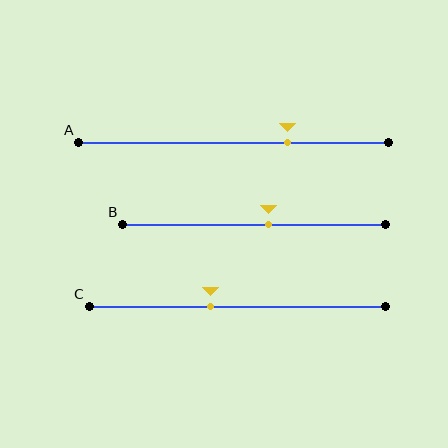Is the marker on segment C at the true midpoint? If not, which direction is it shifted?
No, the marker on segment C is shifted to the left by about 9% of the segment length.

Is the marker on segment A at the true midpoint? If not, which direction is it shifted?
No, the marker on segment A is shifted to the right by about 17% of the segment length.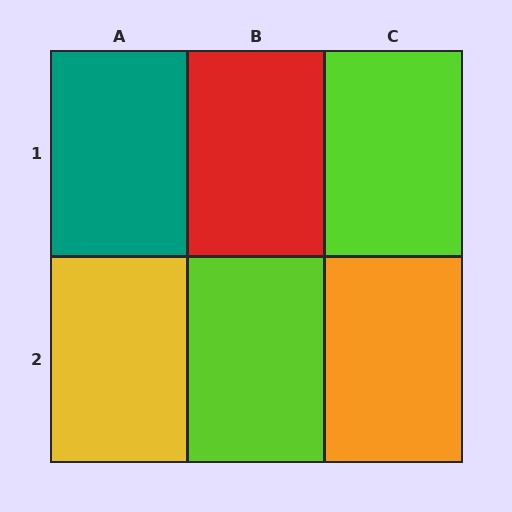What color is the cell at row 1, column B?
Red.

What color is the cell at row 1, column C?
Lime.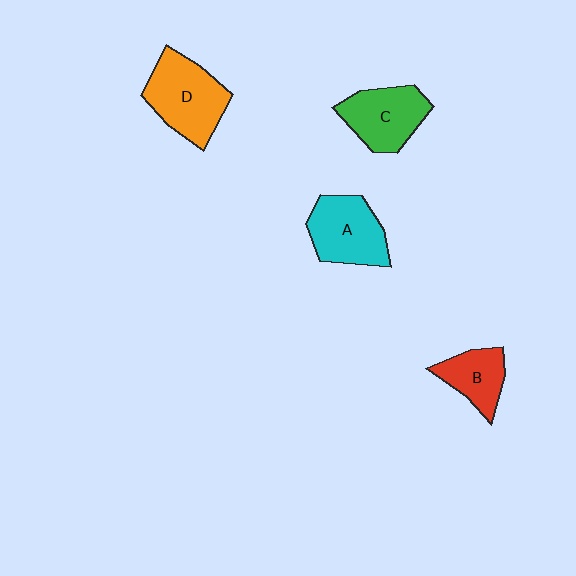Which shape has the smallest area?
Shape B (red).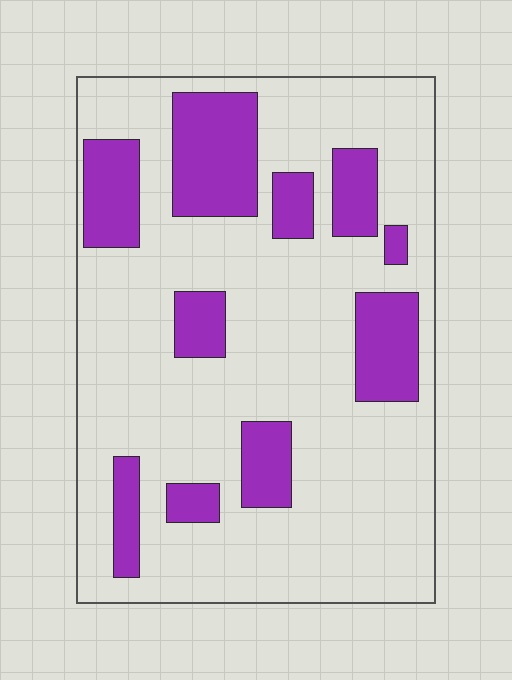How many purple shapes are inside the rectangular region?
10.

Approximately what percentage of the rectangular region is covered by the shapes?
Approximately 25%.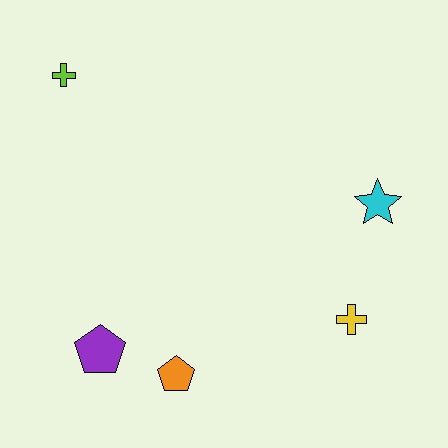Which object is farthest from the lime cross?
The yellow cross is farthest from the lime cross.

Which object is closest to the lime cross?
The purple pentagon is closest to the lime cross.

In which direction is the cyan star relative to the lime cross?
The cyan star is to the right of the lime cross.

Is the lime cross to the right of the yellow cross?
No